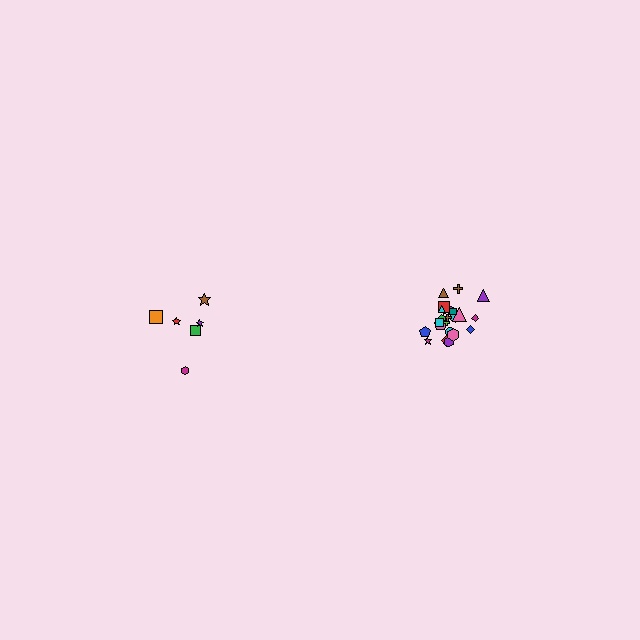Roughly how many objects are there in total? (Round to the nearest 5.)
Roughly 30 objects in total.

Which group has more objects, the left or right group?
The right group.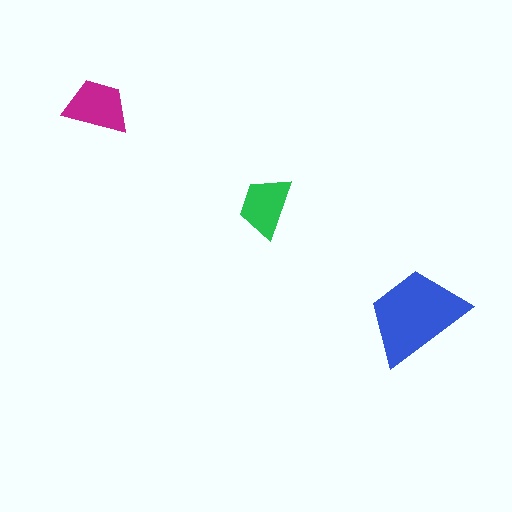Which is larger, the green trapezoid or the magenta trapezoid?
The magenta one.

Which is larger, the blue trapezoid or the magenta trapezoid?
The blue one.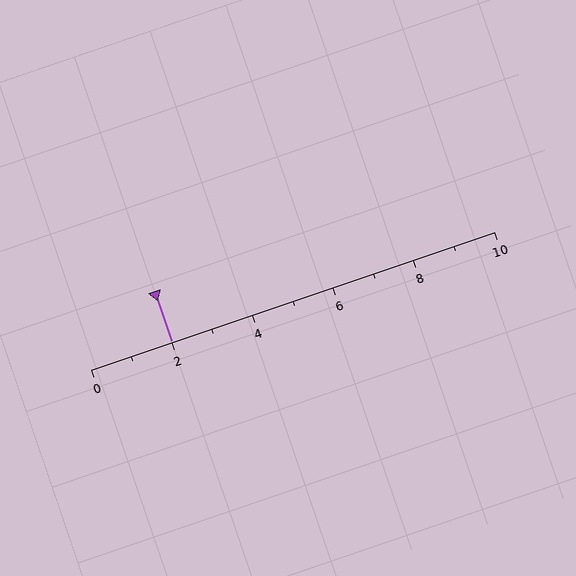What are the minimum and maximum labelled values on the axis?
The axis runs from 0 to 10.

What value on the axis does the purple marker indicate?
The marker indicates approximately 2.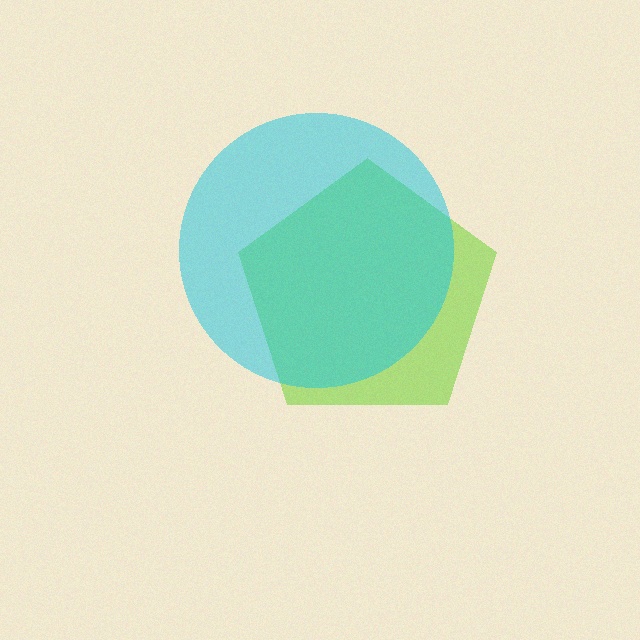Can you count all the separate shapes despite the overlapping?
Yes, there are 2 separate shapes.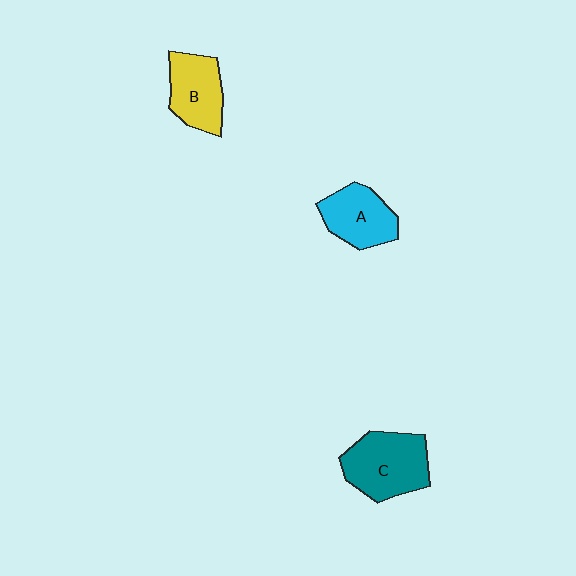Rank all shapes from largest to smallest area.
From largest to smallest: C (teal), B (yellow), A (cyan).